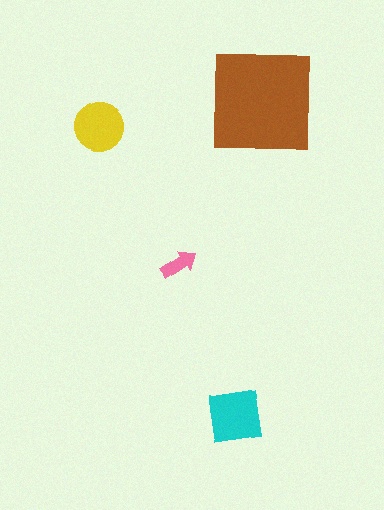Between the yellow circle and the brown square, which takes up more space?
The brown square.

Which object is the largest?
The brown square.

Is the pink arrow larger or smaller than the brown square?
Smaller.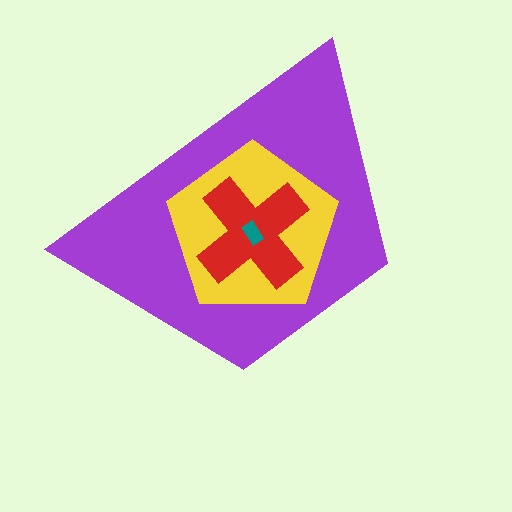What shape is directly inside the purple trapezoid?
The yellow pentagon.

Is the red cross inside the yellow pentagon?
Yes.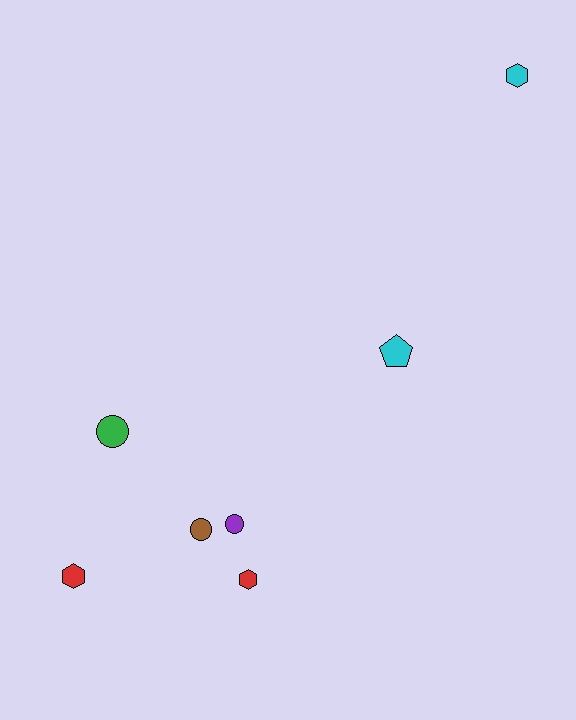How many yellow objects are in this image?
There are no yellow objects.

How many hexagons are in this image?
There are 3 hexagons.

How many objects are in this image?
There are 7 objects.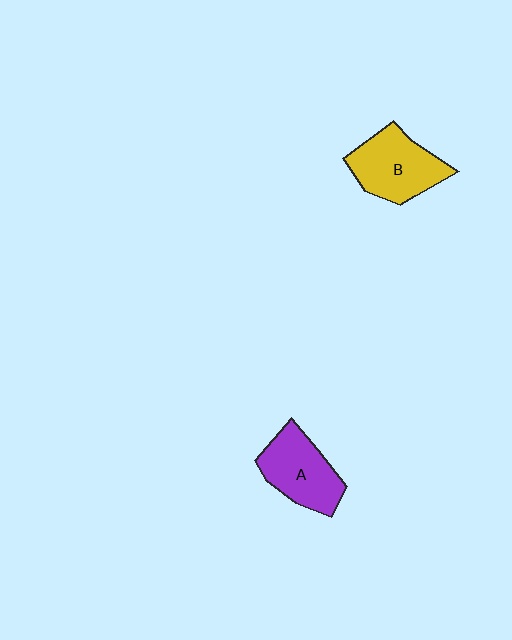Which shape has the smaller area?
Shape A (purple).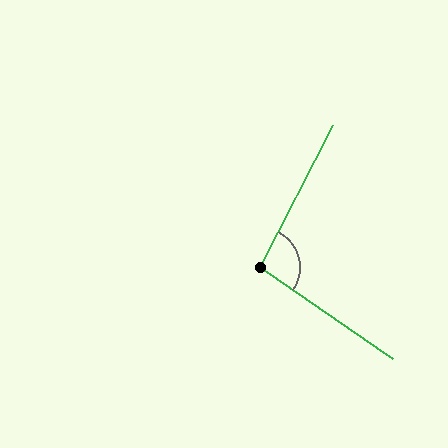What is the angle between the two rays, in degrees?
Approximately 97 degrees.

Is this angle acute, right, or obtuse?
It is obtuse.